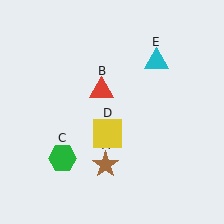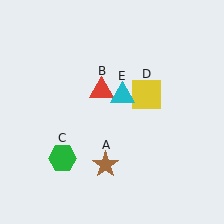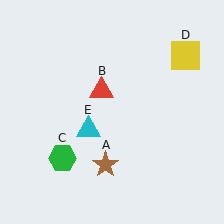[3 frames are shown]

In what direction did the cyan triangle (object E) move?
The cyan triangle (object E) moved down and to the left.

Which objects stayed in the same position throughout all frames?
Brown star (object A) and red triangle (object B) and green hexagon (object C) remained stationary.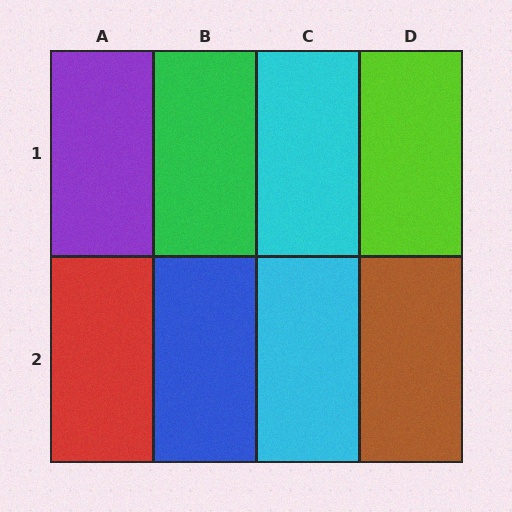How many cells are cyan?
2 cells are cyan.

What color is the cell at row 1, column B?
Green.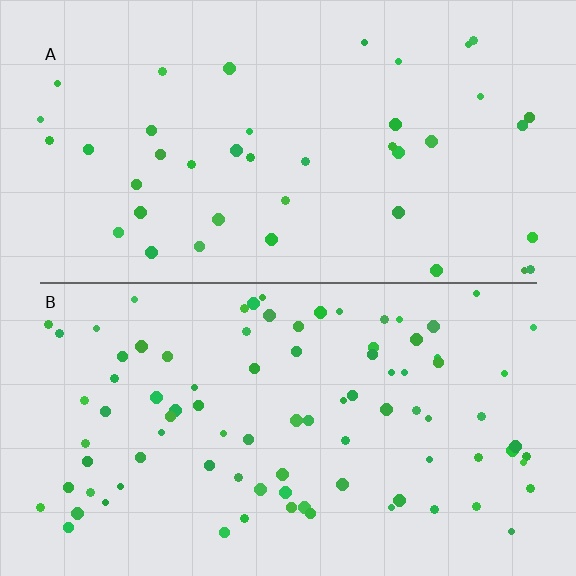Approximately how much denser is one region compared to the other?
Approximately 2.1× — region B over region A.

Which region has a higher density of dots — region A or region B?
B (the bottom).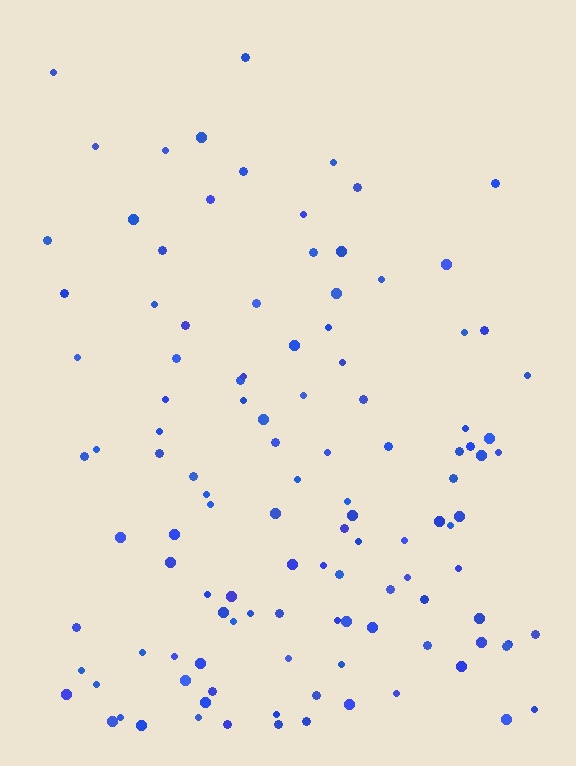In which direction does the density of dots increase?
From top to bottom, with the bottom side densest.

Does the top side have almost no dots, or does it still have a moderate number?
Still a moderate number, just noticeably fewer than the bottom.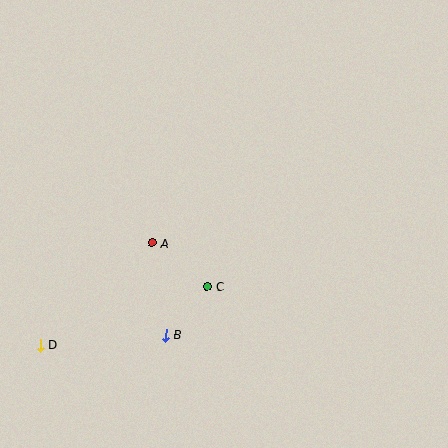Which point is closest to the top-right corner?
Point C is closest to the top-right corner.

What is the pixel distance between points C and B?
The distance between C and B is 64 pixels.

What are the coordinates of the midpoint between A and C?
The midpoint between A and C is at (180, 265).